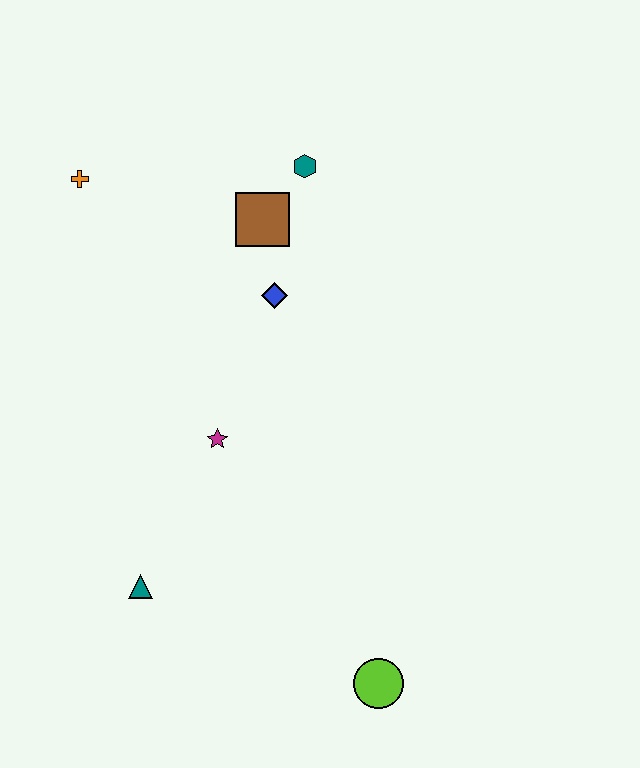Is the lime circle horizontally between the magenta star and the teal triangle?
No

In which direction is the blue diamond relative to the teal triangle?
The blue diamond is above the teal triangle.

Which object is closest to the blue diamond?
The brown square is closest to the blue diamond.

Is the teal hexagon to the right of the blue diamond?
Yes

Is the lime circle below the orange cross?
Yes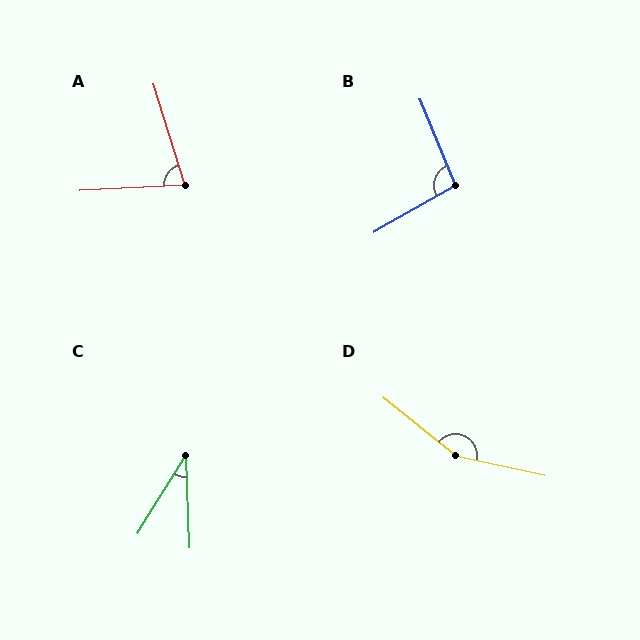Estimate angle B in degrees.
Approximately 97 degrees.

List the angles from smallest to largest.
C (34°), A (75°), B (97°), D (153°).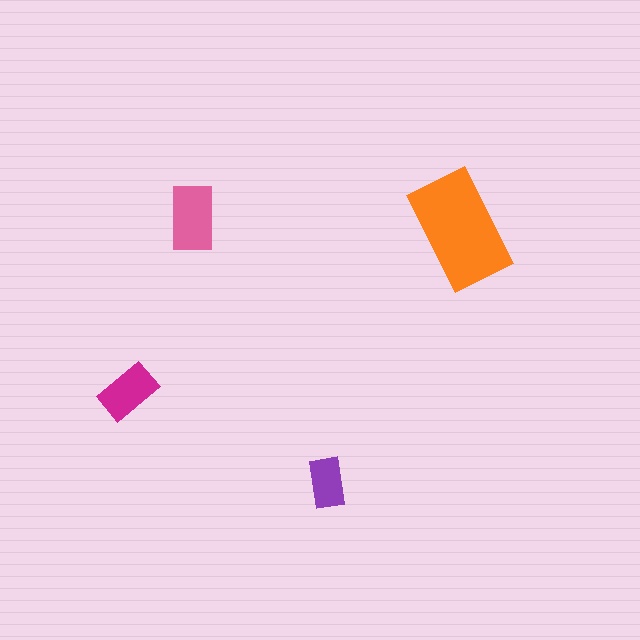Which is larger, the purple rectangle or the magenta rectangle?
The magenta one.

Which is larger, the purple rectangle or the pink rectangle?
The pink one.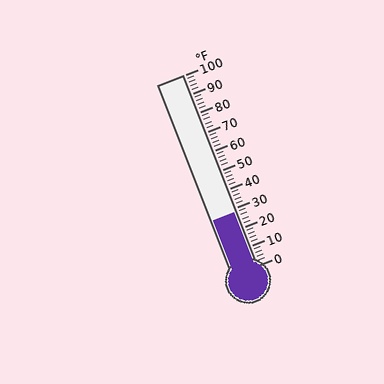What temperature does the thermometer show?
The thermometer shows approximately 28°F.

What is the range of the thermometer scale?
The thermometer scale ranges from 0°F to 100°F.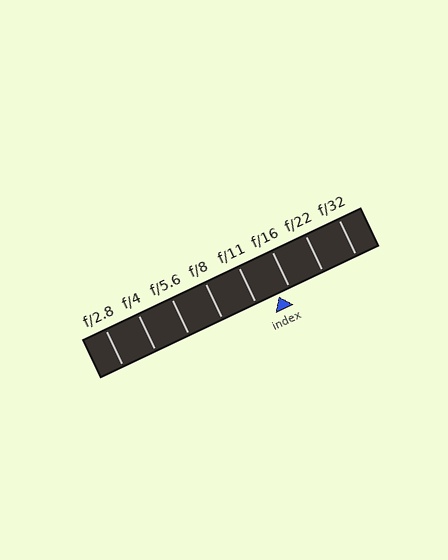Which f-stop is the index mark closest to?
The index mark is closest to f/16.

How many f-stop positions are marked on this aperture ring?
There are 8 f-stop positions marked.